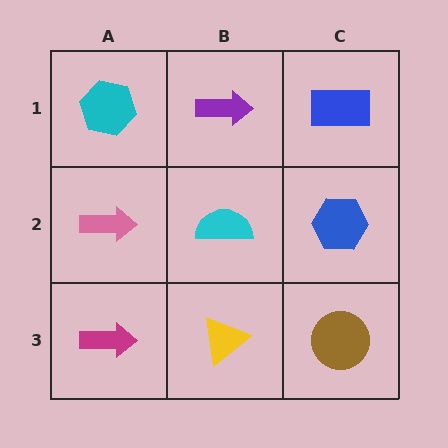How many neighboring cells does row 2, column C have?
3.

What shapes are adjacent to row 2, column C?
A blue rectangle (row 1, column C), a brown circle (row 3, column C), a cyan semicircle (row 2, column B).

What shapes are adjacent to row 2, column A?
A cyan hexagon (row 1, column A), a magenta arrow (row 3, column A), a cyan semicircle (row 2, column B).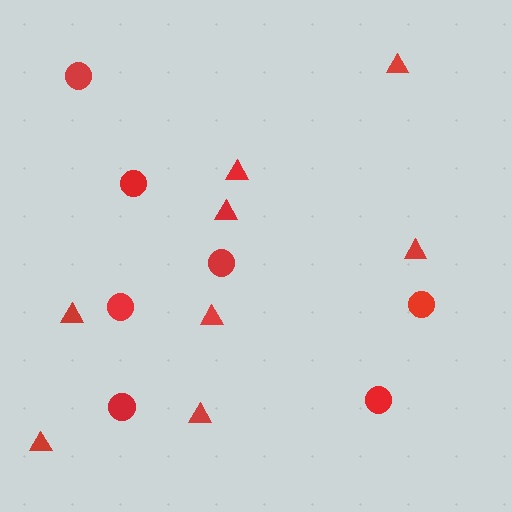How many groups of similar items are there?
There are 2 groups: one group of circles (7) and one group of triangles (8).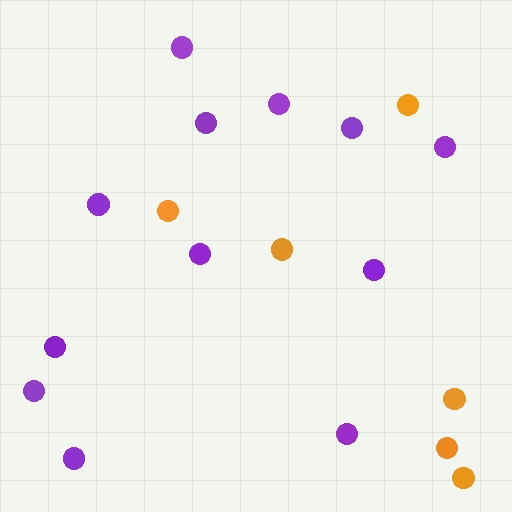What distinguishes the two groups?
There are 2 groups: one group of purple circles (12) and one group of orange circles (6).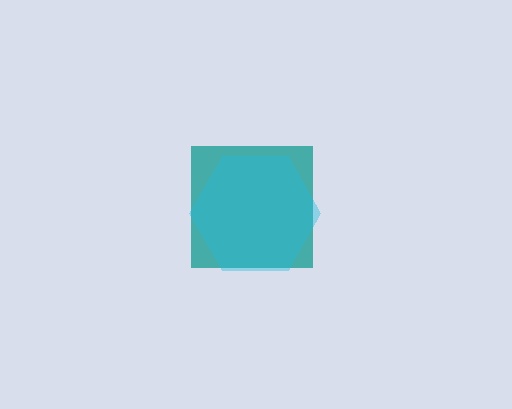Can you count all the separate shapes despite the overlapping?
Yes, there are 2 separate shapes.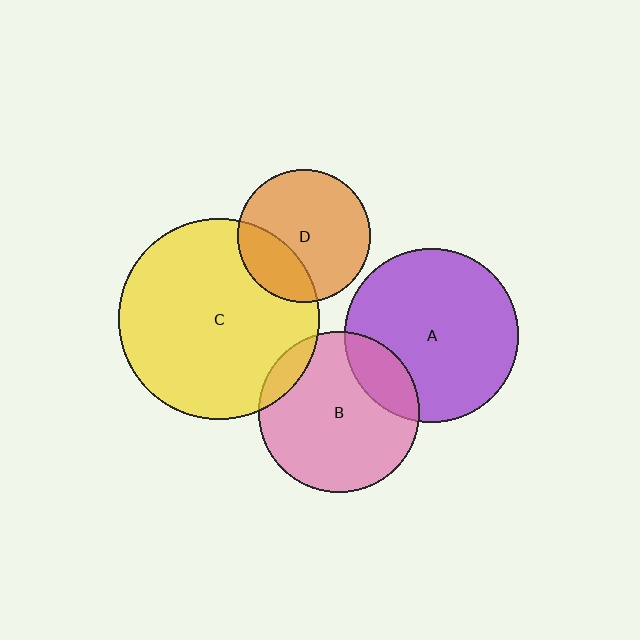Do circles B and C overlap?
Yes.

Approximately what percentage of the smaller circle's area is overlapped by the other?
Approximately 10%.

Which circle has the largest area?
Circle C (yellow).